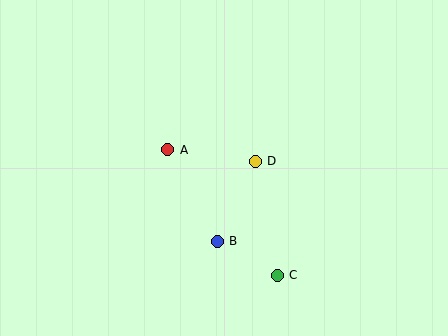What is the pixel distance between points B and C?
The distance between B and C is 69 pixels.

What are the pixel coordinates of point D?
Point D is at (255, 161).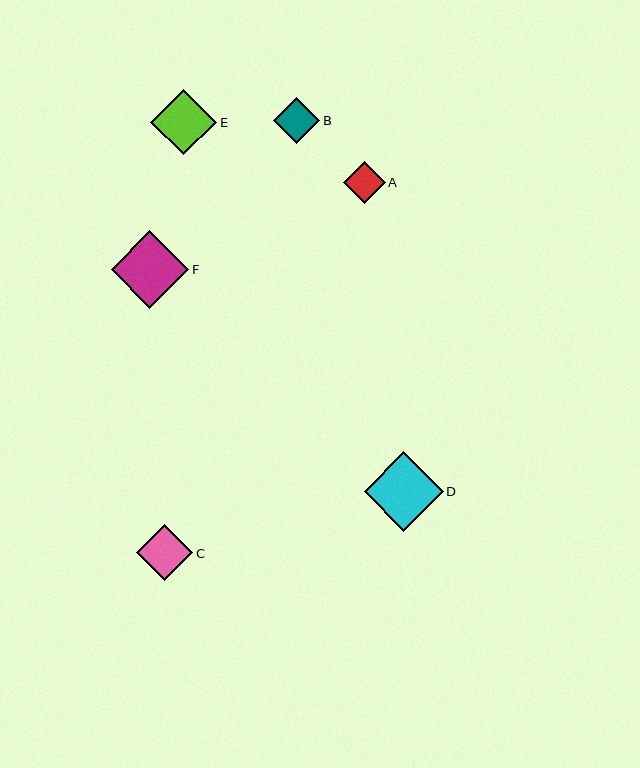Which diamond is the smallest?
Diamond A is the smallest with a size of approximately 42 pixels.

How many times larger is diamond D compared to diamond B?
Diamond D is approximately 1.7 times the size of diamond B.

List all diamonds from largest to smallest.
From largest to smallest: D, F, E, C, B, A.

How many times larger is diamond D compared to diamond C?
Diamond D is approximately 1.4 times the size of diamond C.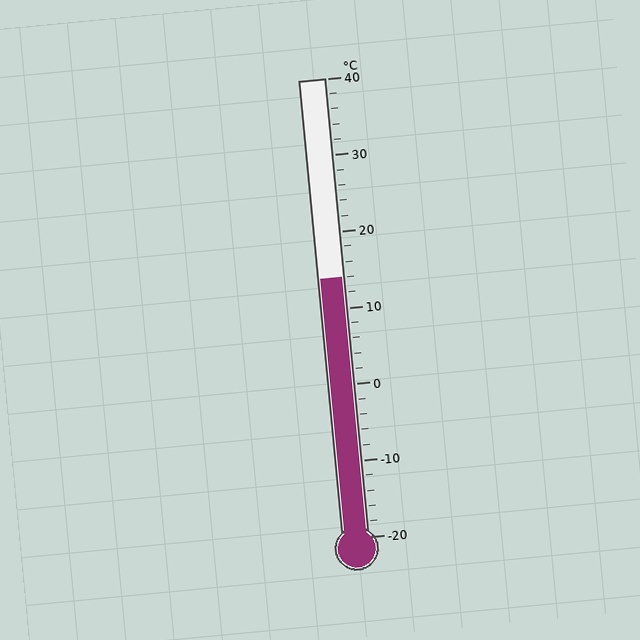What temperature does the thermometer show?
The thermometer shows approximately 14°C.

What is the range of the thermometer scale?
The thermometer scale ranges from -20°C to 40°C.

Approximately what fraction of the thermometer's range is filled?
The thermometer is filled to approximately 55% of its range.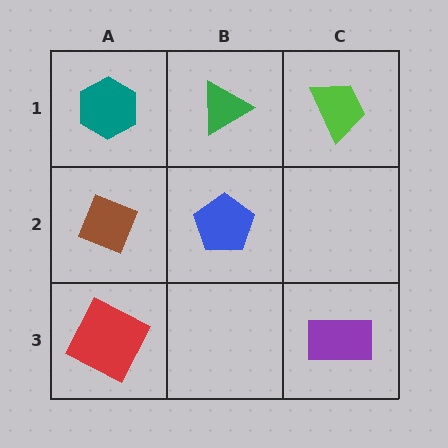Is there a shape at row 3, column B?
No, that cell is empty.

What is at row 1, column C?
A lime trapezoid.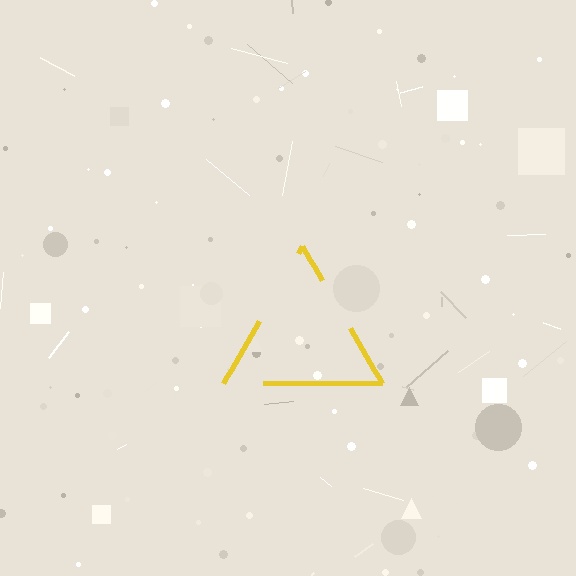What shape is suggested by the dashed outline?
The dashed outline suggests a triangle.